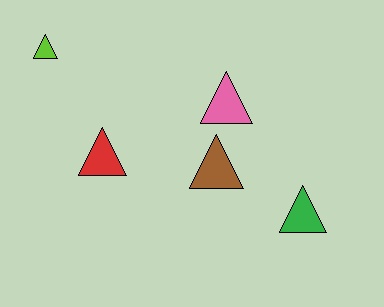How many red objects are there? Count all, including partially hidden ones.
There is 1 red object.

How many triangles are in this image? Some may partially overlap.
There are 5 triangles.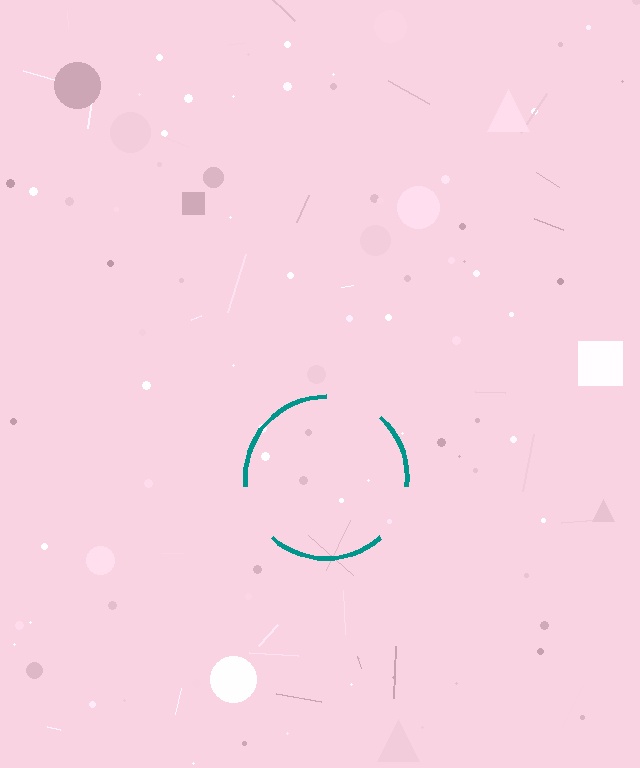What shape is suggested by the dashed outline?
The dashed outline suggests a circle.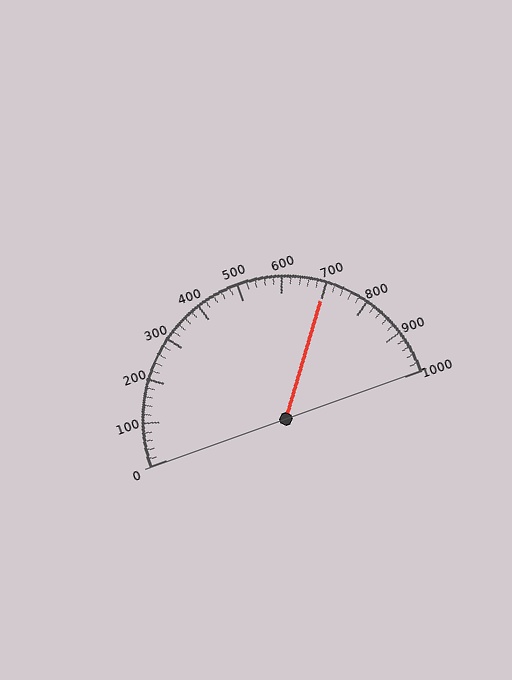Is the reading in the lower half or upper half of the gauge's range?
The reading is in the upper half of the range (0 to 1000).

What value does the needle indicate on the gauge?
The needle indicates approximately 700.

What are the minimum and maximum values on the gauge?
The gauge ranges from 0 to 1000.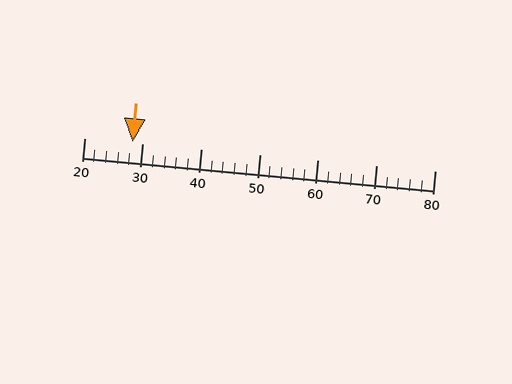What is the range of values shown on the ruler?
The ruler shows values from 20 to 80.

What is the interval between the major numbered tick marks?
The major tick marks are spaced 10 units apart.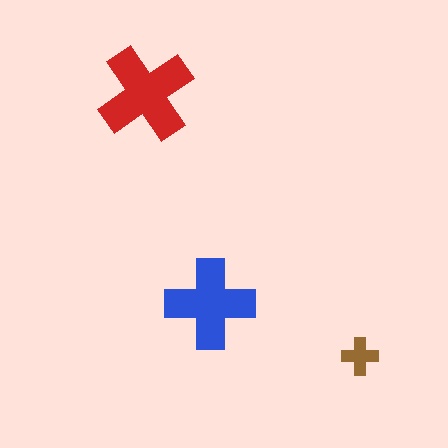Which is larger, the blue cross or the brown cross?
The blue one.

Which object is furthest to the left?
The red cross is leftmost.